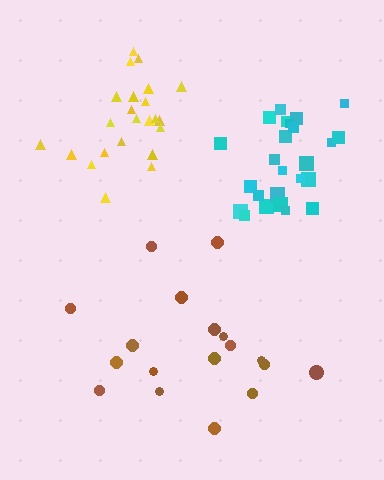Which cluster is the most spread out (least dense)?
Brown.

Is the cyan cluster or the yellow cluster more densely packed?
Yellow.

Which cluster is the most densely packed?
Yellow.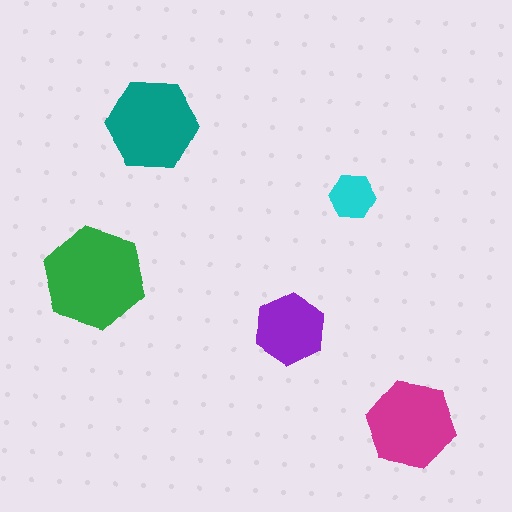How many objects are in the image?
There are 5 objects in the image.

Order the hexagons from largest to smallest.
the green one, the teal one, the magenta one, the purple one, the cyan one.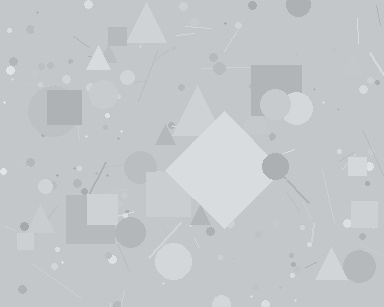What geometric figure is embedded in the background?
A diamond is embedded in the background.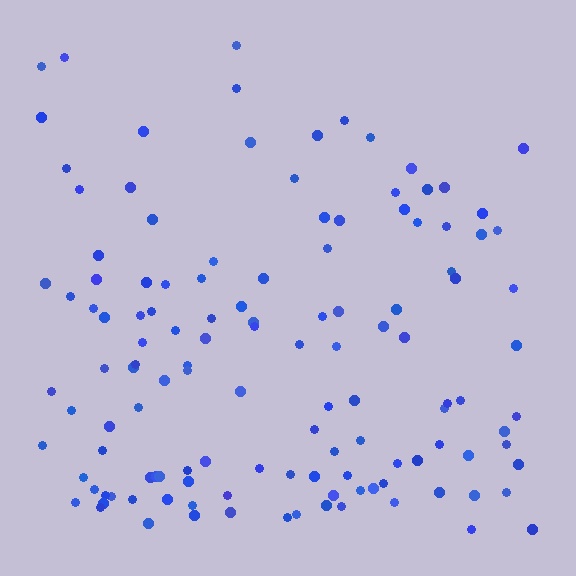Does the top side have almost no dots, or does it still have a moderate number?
Still a moderate number, just noticeably fewer than the bottom.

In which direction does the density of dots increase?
From top to bottom, with the bottom side densest.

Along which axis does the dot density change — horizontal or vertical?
Vertical.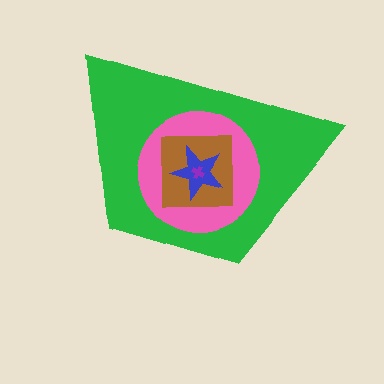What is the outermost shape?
The green trapezoid.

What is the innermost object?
The purple cross.